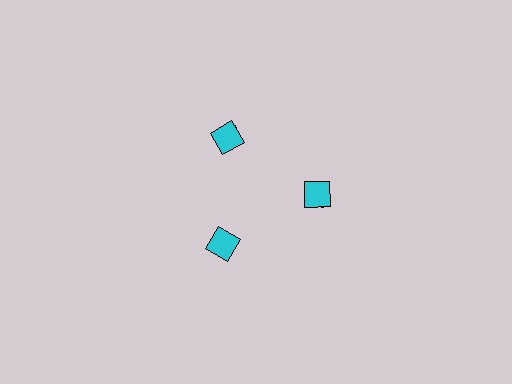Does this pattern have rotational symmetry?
Yes, this pattern has 3-fold rotational symmetry. It looks the same after rotating 120 degrees around the center.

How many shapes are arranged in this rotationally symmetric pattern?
There are 6 shapes, arranged in 3 groups of 2.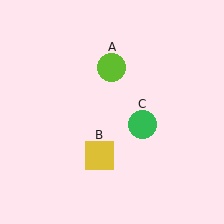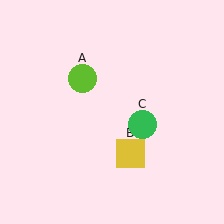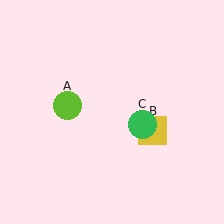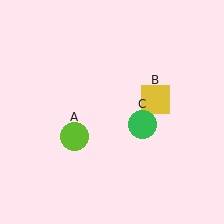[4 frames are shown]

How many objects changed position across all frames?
2 objects changed position: lime circle (object A), yellow square (object B).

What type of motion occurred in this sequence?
The lime circle (object A), yellow square (object B) rotated counterclockwise around the center of the scene.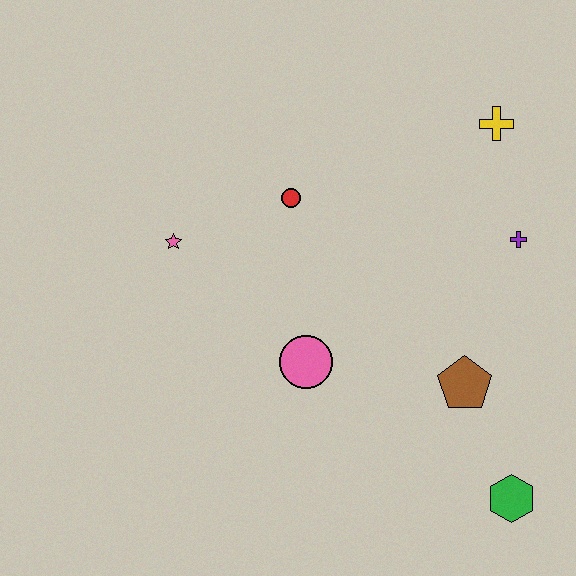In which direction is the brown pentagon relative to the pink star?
The brown pentagon is to the right of the pink star.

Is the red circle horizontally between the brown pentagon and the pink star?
Yes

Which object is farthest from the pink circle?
The yellow cross is farthest from the pink circle.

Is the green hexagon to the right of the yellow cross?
Yes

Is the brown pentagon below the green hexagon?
No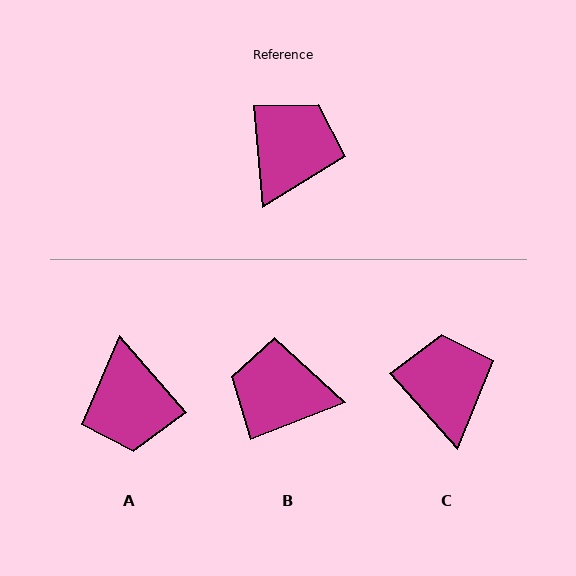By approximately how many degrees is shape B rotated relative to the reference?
Approximately 106 degrees counter-clockwise.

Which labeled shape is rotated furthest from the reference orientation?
A, about 144 degrees away.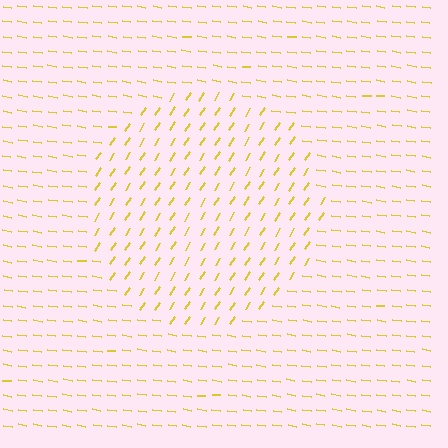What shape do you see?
I see a circle.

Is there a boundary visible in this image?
Yes, there is a texture boundary formed by a change in line orientation.